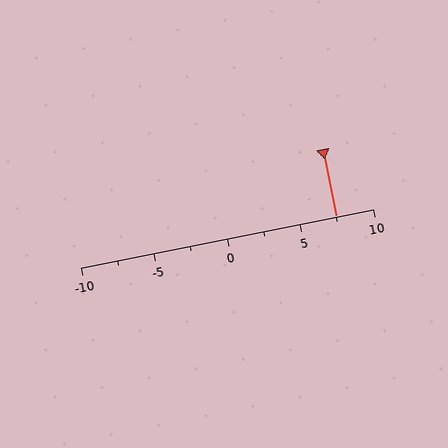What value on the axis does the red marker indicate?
The marker indicates approximately 7.5.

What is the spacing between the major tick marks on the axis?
The major ticks are spaced 5 apart.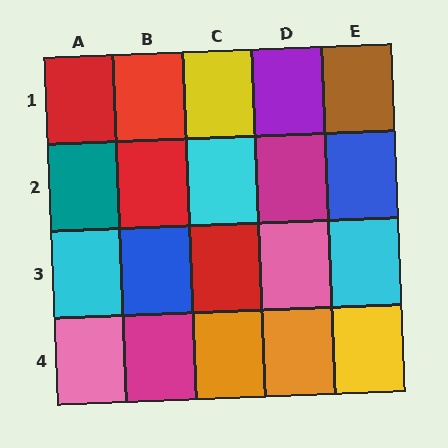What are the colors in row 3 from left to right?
Cyan, blue, red, pink, cyan.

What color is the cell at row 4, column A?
Pink.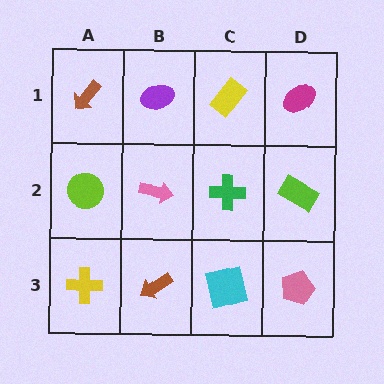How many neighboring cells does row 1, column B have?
3.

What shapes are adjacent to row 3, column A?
A lime circle (row 2, column A), a brown arrow (row 3, column B).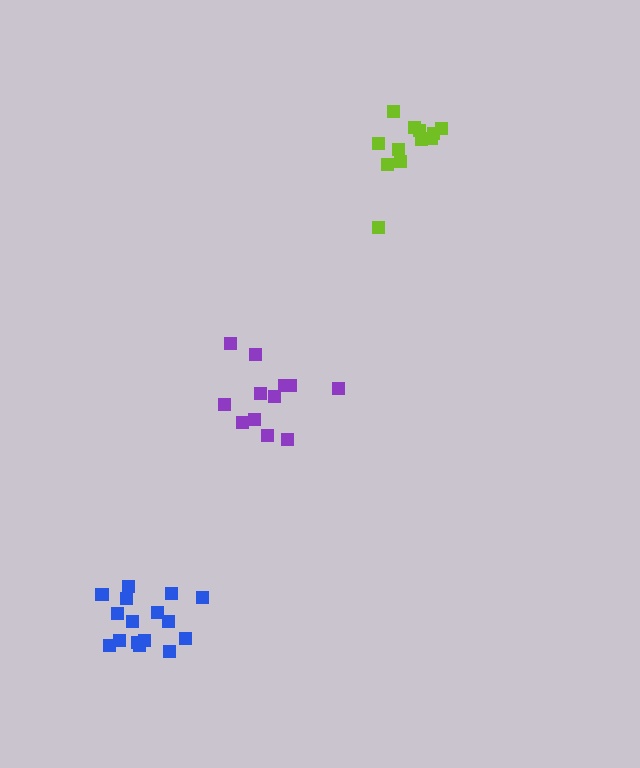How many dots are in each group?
Group 1: 16 dots, Group 2: 12 dots, Group 3: 12 dots (40 total).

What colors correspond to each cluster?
The clusters are colored: blue, purple, lime.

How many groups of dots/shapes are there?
There are 3 groups.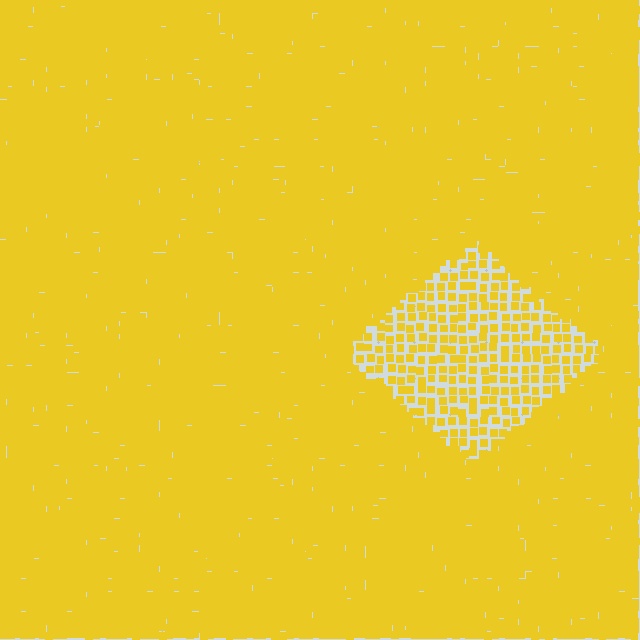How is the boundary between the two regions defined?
The boundary is defined by a change in element density (approximately 2.5x ratio). All elements are the same color, size, and shape.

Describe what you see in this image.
The image contains small yellow elements arranged at two different densities. A diamond-shaped region is visible where the elements are less densely packed than the surrounding area.